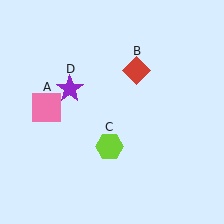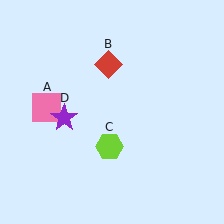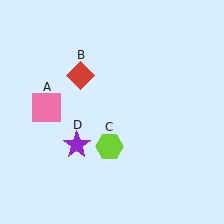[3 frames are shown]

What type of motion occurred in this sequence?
The red diamond (object B), purple star (object D) rotated counterclockwise around the center of the scene.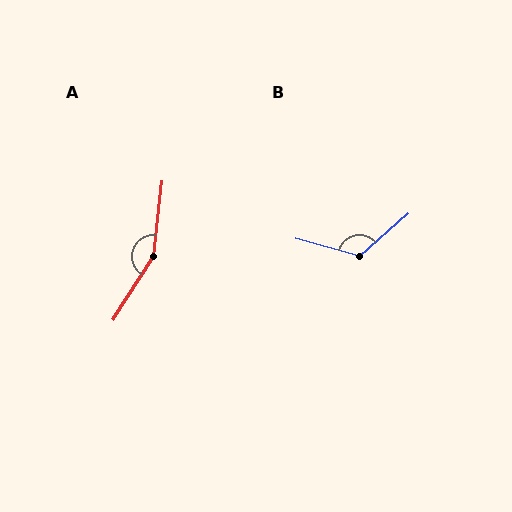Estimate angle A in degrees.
Approximately 153 degrees.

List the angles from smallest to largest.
B (124°), A (153°).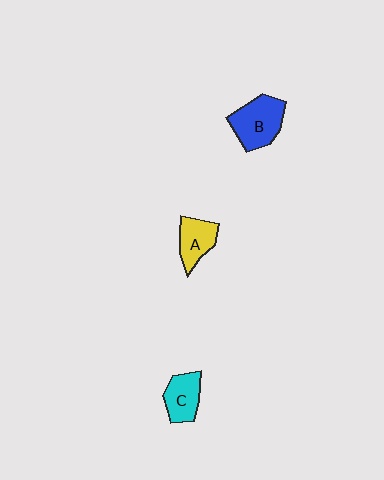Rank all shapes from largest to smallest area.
From largest to smallest: B (blue), C (cyan), A (yellow).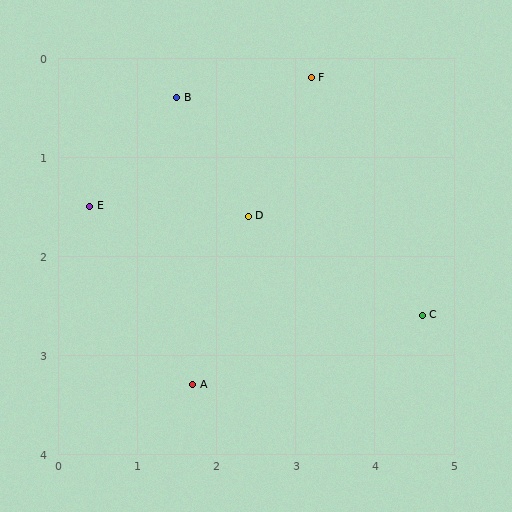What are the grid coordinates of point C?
Point C is at approximately (4.6, 2.6).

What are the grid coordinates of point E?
Point E is at approximately (0.4, 1.5).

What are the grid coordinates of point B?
Point B is at approximately (1.5, 0.4).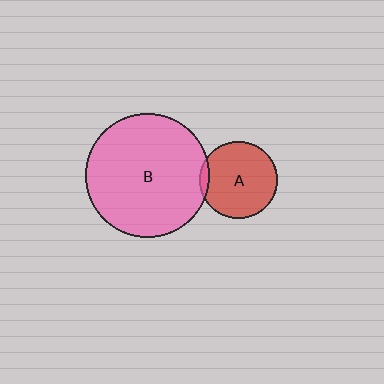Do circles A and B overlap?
Yes.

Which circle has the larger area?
Circle B (pink).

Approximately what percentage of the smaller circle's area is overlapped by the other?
Approximately 5%.